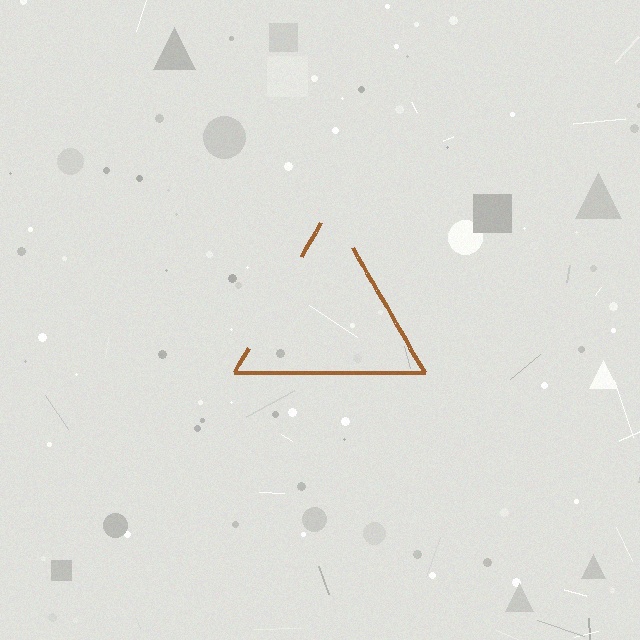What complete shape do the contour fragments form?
The contour fragments form a triangle.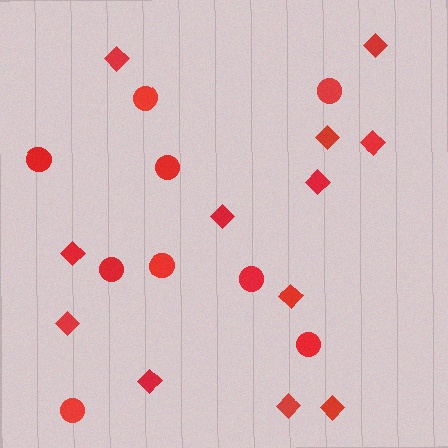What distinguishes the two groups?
There are 2 groups: one group of circles (9) and one group of diamonds (12).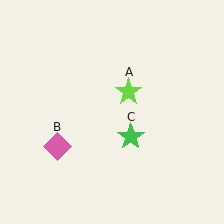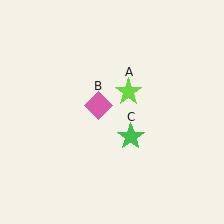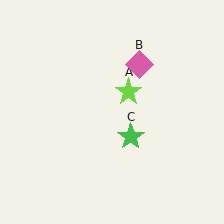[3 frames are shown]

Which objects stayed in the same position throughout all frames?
Lime star (object A) and green star (object C) remained stationary.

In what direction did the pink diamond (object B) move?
The pink diamond (object B) moved up and to the right.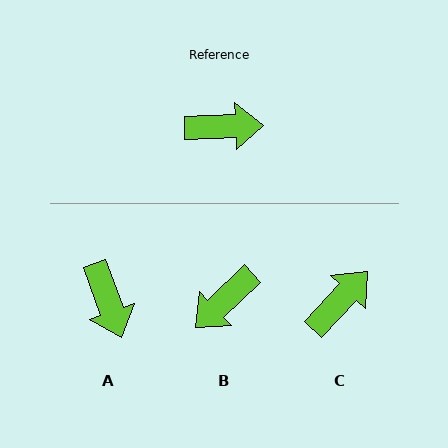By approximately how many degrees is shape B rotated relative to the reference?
Approximately 139 degrees clockwise.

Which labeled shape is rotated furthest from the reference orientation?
B, about 139 degrees away.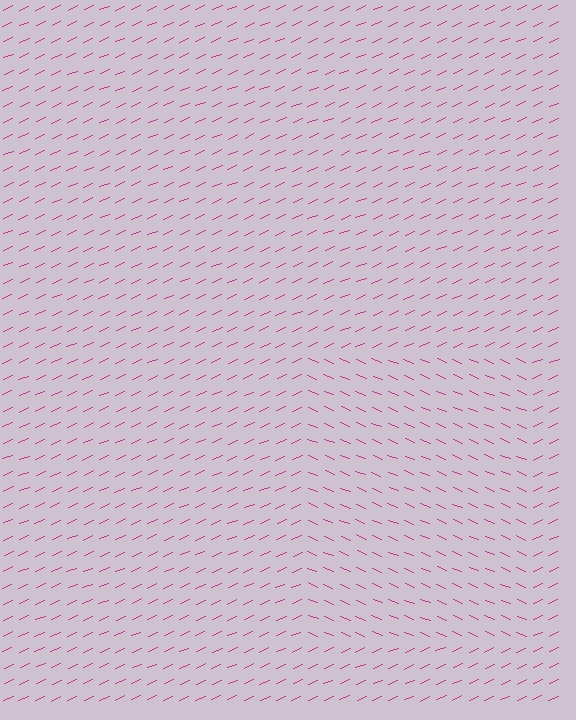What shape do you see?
I see a rectangle.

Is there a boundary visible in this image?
Yes, there is a texture boundary formed by a change in line orientation.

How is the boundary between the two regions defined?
The boundary is defined purely by a change in line orientation (approximately 45 degrees difference). All lines are the same color and thickness.